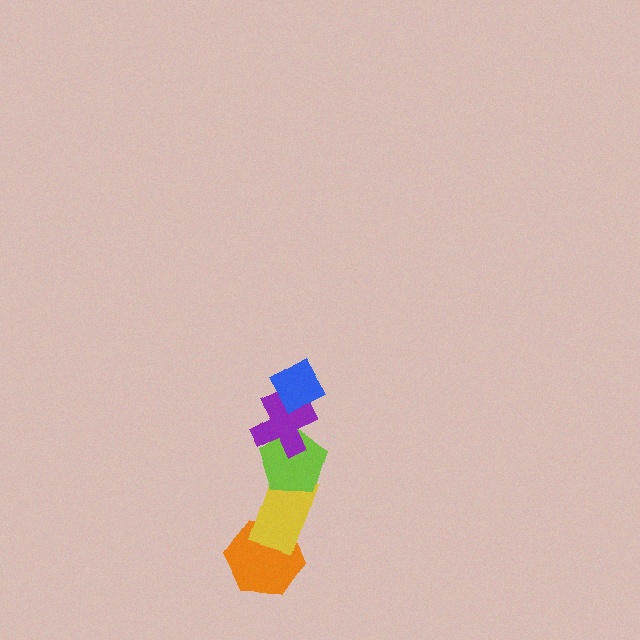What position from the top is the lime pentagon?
The lime pentagon is 3rd from the top.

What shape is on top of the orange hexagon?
The yellow rectangle is on top of the orange hexagon.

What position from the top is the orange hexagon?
The orange hexagon is 5th from the top.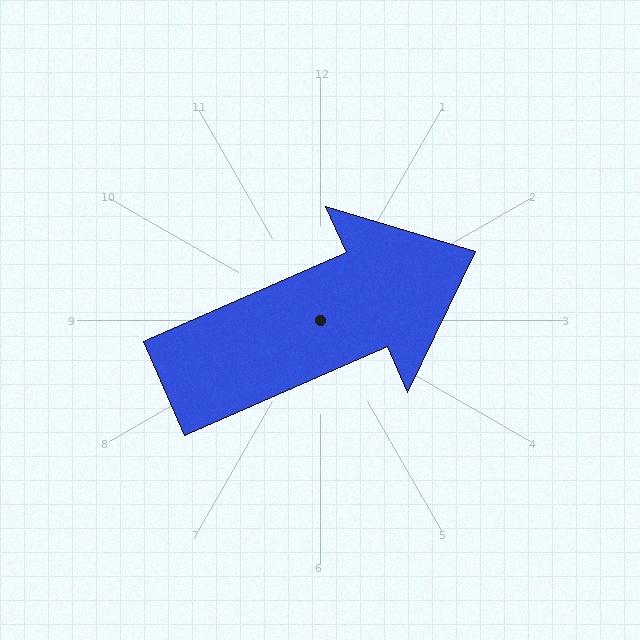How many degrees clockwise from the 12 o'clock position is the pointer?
Approximately 66 degrees.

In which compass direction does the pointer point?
Northeast.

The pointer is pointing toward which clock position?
Roughly 2 o'clock.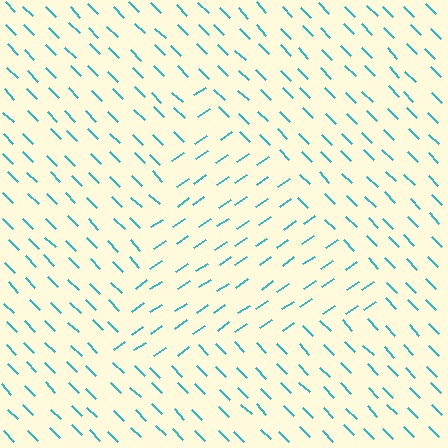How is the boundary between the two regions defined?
The boundary is defined purely by a change in line orientation (approximately 80 degrees difference). All lines are the same color and thickness.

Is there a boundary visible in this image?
Yes, there is a texture boundary formed by a change in line orientation.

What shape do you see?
I see a triangle.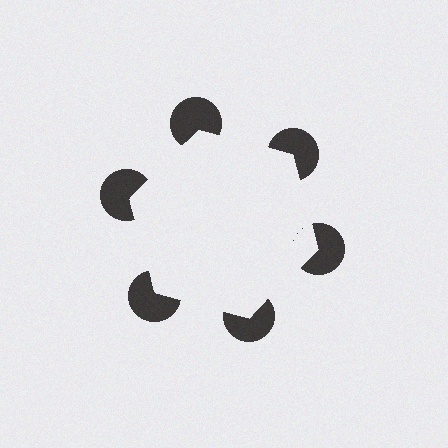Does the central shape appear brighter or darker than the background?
It typically appears slightly brighter than the background, even though no actual brightness change is drawn.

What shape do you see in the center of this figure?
An illusory hexagon — its edges are inferred from the aligned wedge cuts in the pac-man discs, not physically drawn.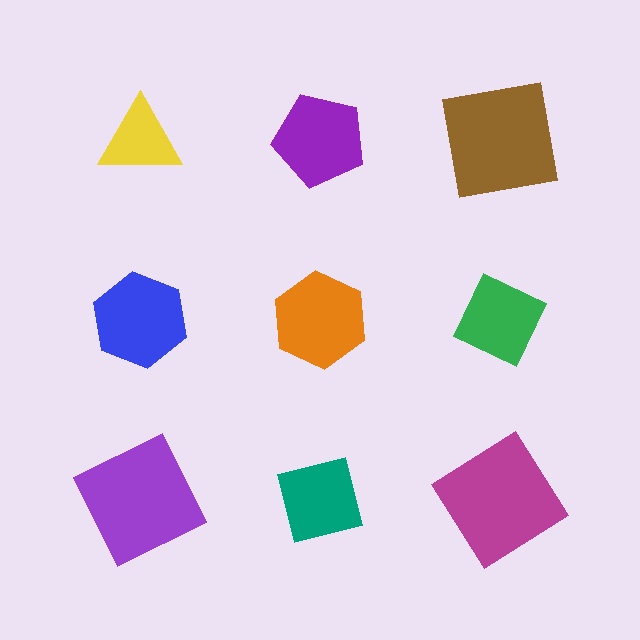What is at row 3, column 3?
A magenta diamond.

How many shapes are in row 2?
3 shapes.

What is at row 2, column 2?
An orange hexagon.